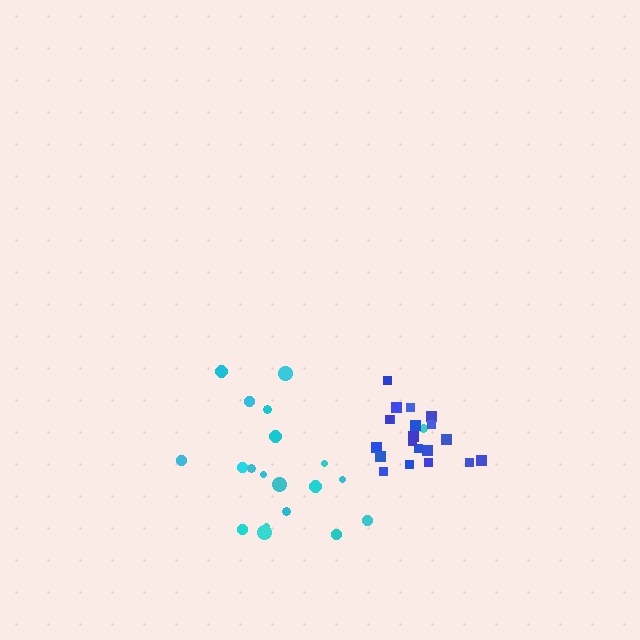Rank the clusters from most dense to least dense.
blue, cyan.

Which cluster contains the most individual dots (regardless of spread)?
Cyan (20).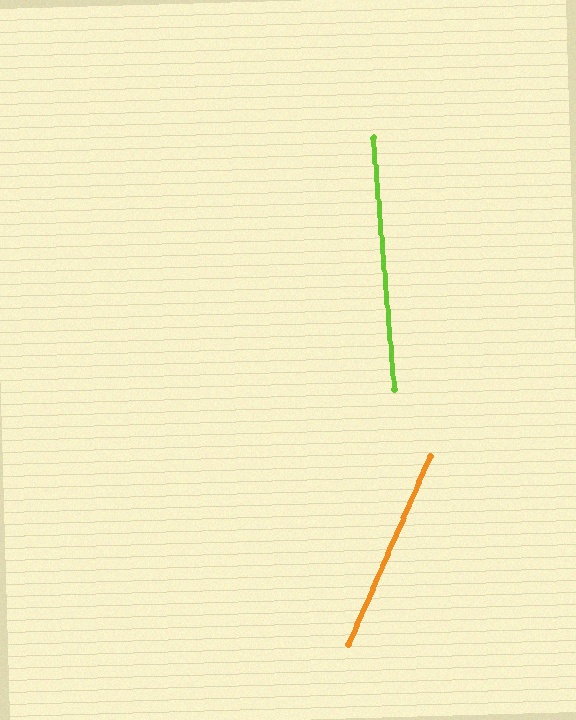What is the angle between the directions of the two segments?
Approximately 28 degrees.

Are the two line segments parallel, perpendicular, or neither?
Neither parallel nor perpendicular — they differ by about 28°.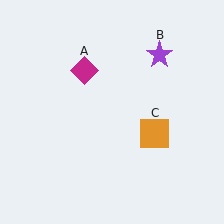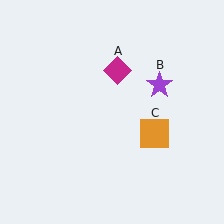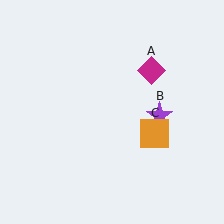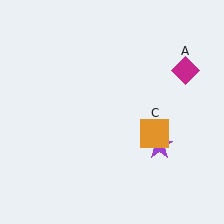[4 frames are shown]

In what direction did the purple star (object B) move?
The purple star (object B) moved down.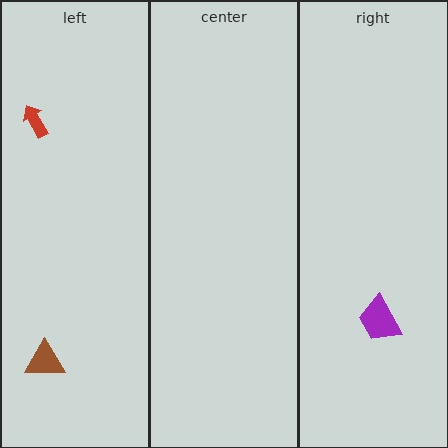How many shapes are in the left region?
2.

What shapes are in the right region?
The purple trapezoid.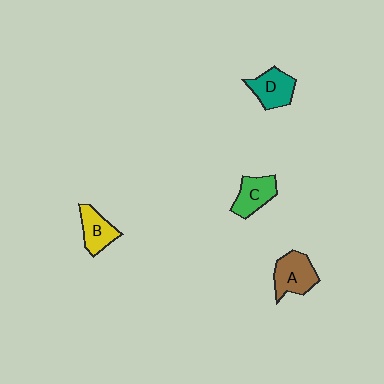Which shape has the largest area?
Shape A (brown).